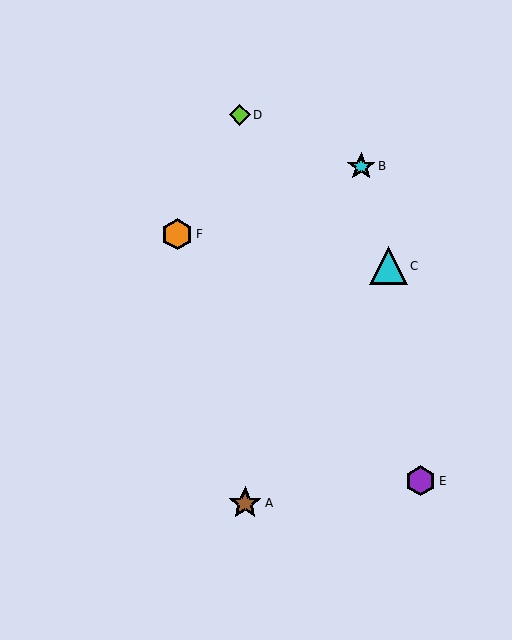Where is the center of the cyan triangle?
The center of the cyan triangle is at (388, 266).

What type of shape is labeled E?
Shape E is a purple hexagon.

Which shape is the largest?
The cyan triangle (labeled C) is the largest.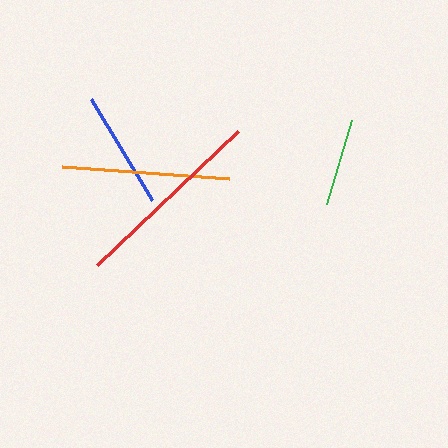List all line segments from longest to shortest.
From longest to shortest: red, orange, blue, green.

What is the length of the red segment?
The red segment is approximately 194 pixels long.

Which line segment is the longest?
The red line is the longest at approximately 194 pixels.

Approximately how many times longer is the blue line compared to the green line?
The blue line is approximately 1.3 times the length of the green line.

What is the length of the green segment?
The green segment is approximately 88 pixels long.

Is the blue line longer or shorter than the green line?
The blue line is longer than the green line.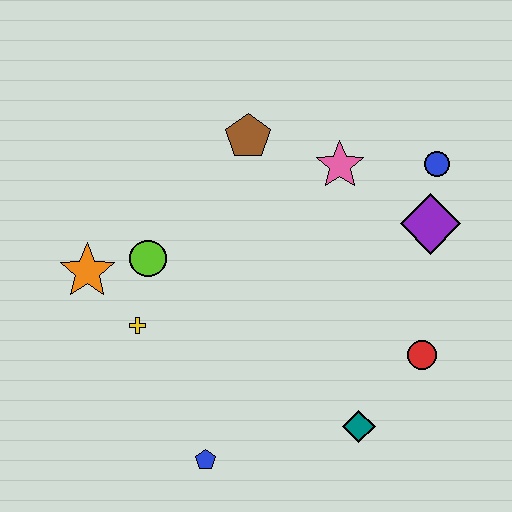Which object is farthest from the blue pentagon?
The blue circle is farthest from the blue pentagon.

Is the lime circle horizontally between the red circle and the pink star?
No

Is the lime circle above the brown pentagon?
No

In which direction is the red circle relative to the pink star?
The red circle is below the pink star.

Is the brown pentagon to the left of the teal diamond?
Yes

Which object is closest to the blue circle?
The purple diamond is closest to the blue circle.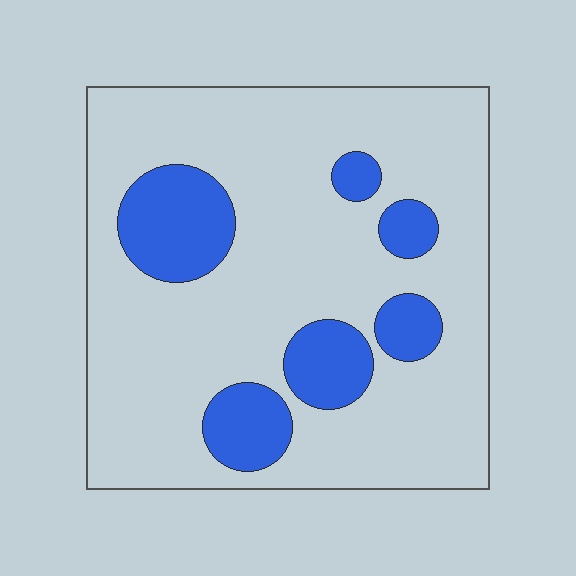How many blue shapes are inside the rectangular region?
6.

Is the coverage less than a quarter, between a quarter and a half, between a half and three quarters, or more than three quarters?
Less than a quarter.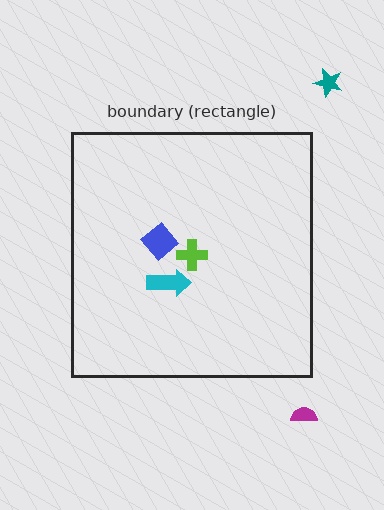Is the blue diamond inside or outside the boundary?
Inside.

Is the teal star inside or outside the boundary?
Outside.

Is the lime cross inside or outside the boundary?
Inside.